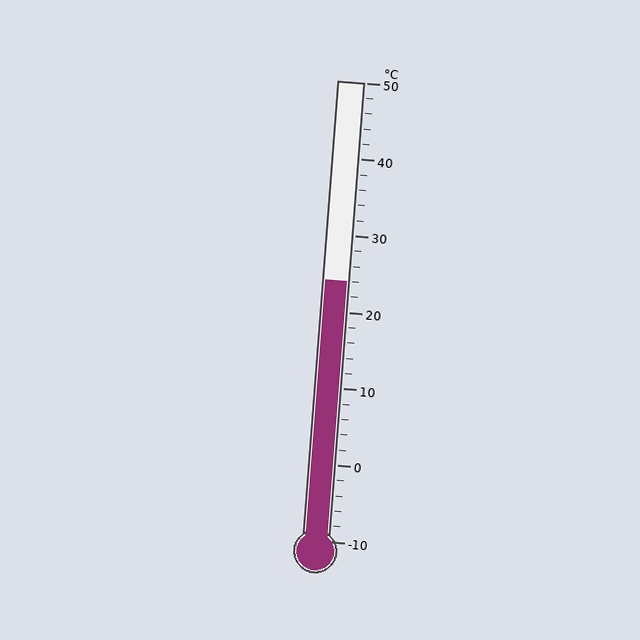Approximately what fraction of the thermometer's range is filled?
The thermometer is filled to approximately 55% of its range.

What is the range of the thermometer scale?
The thermometer scale ranges from -10°C to 50°C.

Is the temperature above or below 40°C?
The temperature is below 40°C.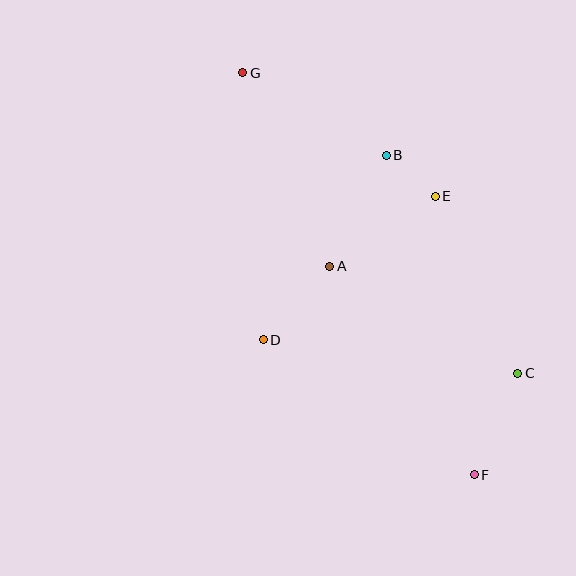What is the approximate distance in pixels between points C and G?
The distance between C and G is approximately 408 pixels.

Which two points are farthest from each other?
Points F and G are farthest from each other.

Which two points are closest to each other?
Points B and E are closest to each other.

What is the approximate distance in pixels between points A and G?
The distance between A and G is approximately 212 pixels.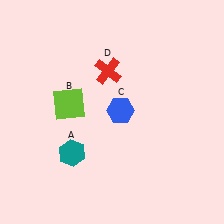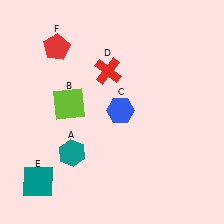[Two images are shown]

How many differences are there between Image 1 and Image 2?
There are 2 differences between the two images.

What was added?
A teal square (E), a red pentagon (F) were added in Image 2.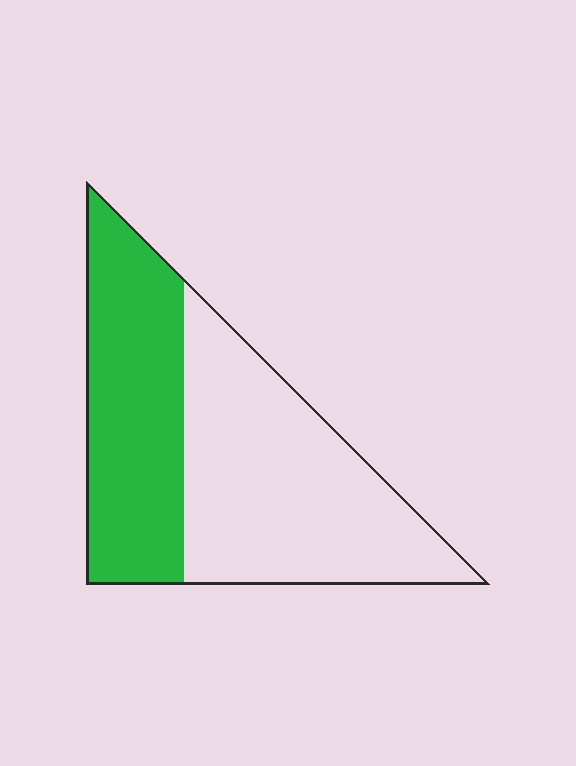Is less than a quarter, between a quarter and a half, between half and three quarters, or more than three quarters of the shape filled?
Between a quarter and a half.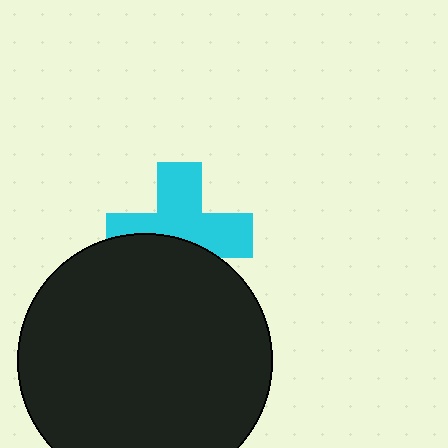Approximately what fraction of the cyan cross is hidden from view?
Roughly 40% of the cyan cross is hidden behind the black circle.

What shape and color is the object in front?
The object in front is a black circle.